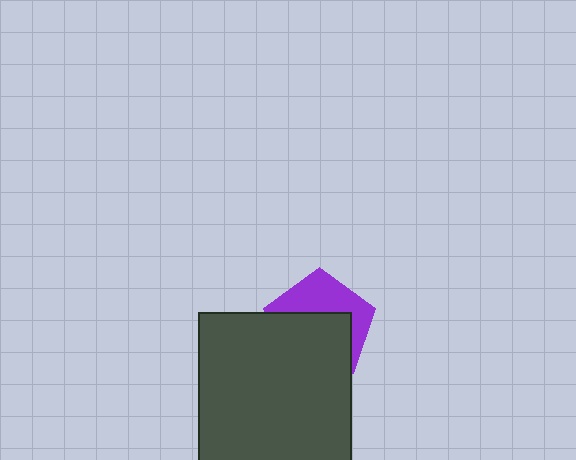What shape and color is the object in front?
The object in front is a dark gray square.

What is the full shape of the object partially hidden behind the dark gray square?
The partially hidden object is a purple pentagon.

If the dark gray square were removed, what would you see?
You would see the complete purple pentagon.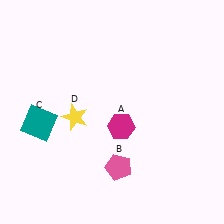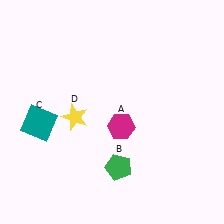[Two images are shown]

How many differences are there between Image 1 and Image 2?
There is 1 difference between the two images.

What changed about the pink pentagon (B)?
In Image 1, B is pink. In Image 2, it changed to green.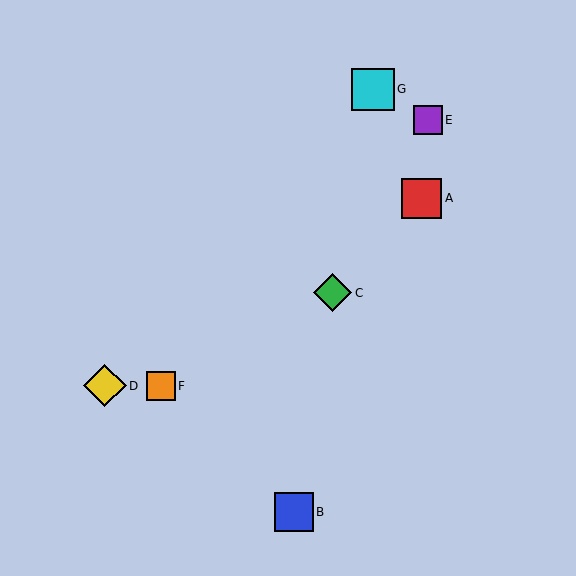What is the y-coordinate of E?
Object E is at y≈120.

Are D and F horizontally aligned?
Yes, both are at y≈386.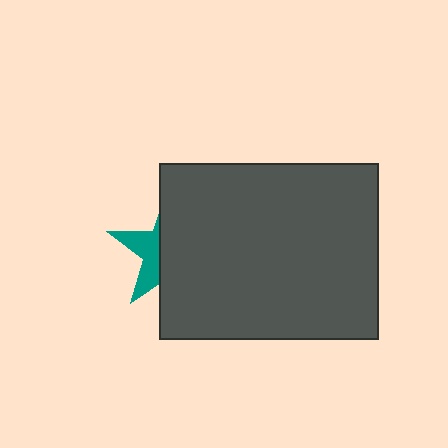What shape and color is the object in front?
The object in front is a dark gray rectangle.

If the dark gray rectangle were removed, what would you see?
You would see the complete teal star.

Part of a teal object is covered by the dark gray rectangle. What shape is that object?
It is a star.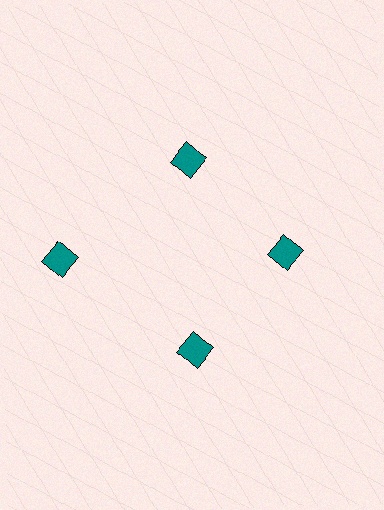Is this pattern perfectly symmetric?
No. The 4 teal diamonds are arranged in a ring, but one element near the 9 o'clock position is pushed outward from the center, breaking the 4-fold rotational symmetry.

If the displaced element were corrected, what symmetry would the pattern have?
It would have 4-fold rotational symmetry — the pattern would map onto itself every 90 degrees.